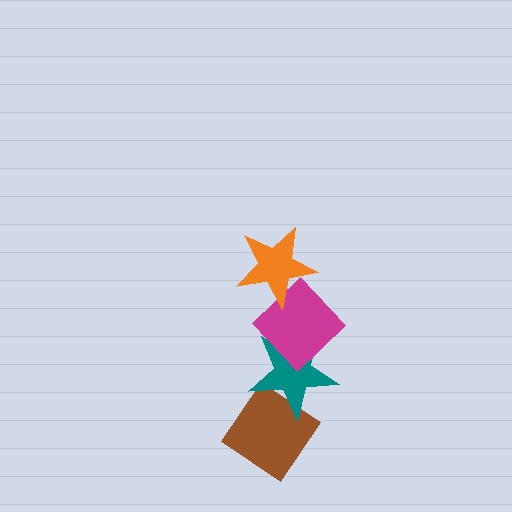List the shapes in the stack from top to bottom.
From top to bottom: the orange star, the magenta diamond, the teal star, the brown diamond.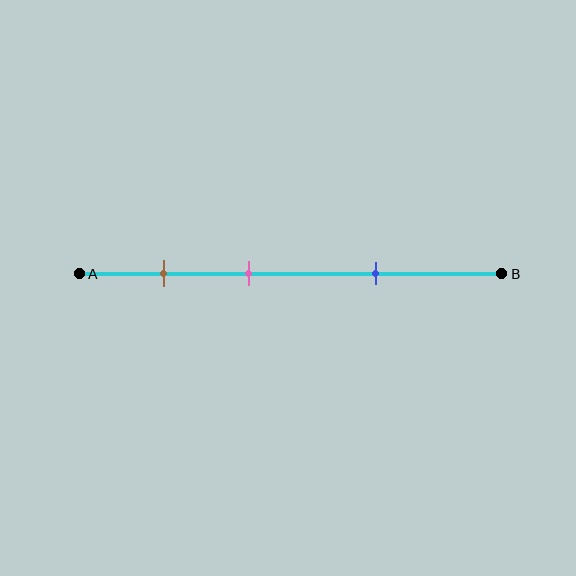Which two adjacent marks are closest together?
The brown and pink marks are the closest adjacent pair.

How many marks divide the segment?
There are 3 marks dividing the segment.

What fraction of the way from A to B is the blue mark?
The blue mark is approximately 70% (0.7) of the way from A to B.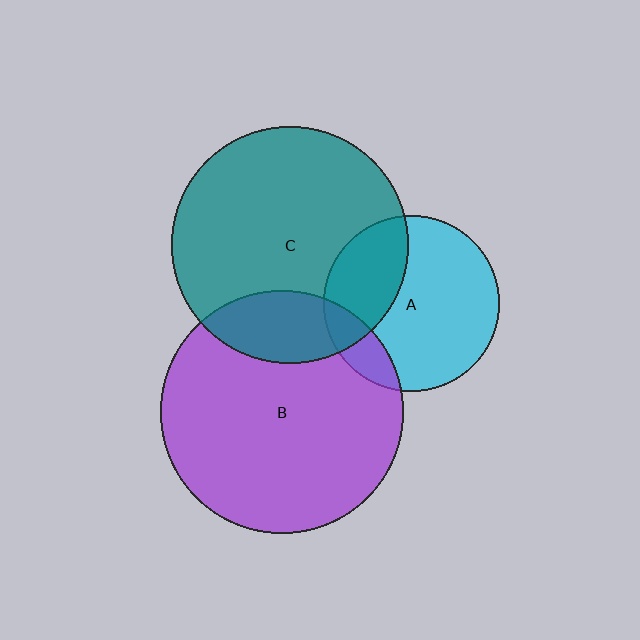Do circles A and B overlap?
Yes.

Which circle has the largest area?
Circle B (purple).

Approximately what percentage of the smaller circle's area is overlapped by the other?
Approximately 15%.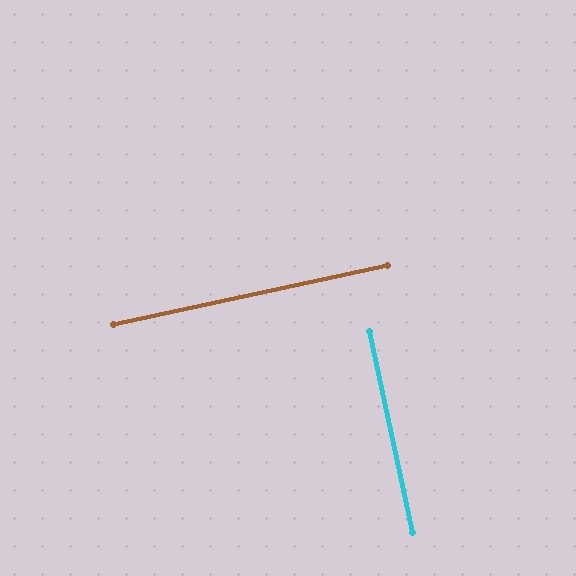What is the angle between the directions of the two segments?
Approximately 90 degrees.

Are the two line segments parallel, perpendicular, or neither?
Perpendicular — they meet at approximately 90°.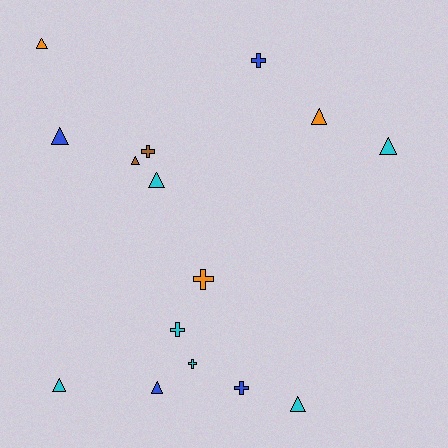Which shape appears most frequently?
Triangle, with 9 objects.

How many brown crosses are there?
There is 1 brown cross.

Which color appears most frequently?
Cyan, with 6 objects.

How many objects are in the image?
There are 15 objects.